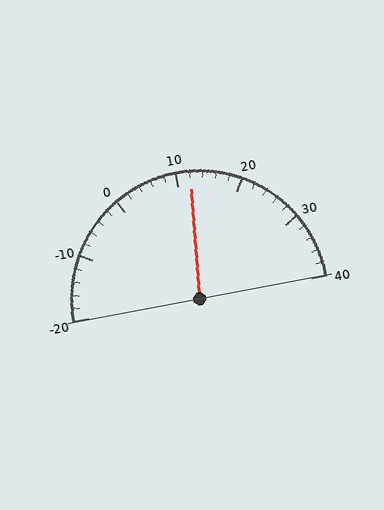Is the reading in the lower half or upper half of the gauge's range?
The reading is in the upper half of the range (-20 to 40).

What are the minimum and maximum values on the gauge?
The gauge ranges from -20 to 40.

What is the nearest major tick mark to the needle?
The nearest major tick mark is 10.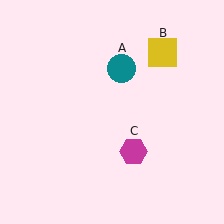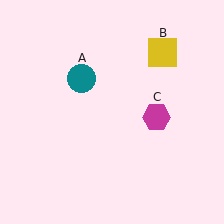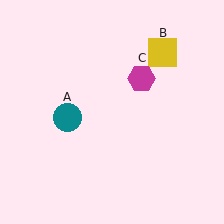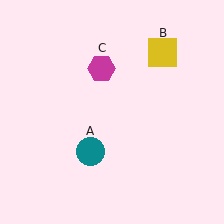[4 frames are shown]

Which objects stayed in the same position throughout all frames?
Yellow square (object B) remained stationary.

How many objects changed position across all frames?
2 objects changed position: teal circle (object A), magenta hexagon (object C).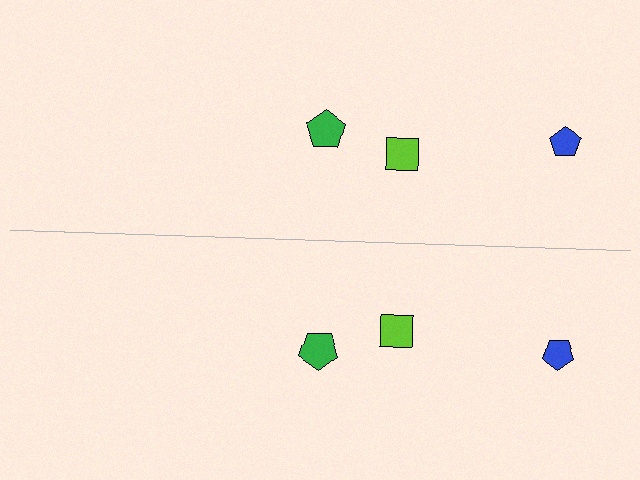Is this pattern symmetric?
Yes, this pattern has bilateral (reflection) symmetry.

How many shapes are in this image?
There are 6 shapes in this image.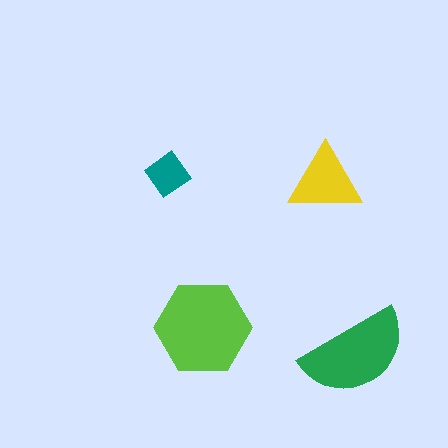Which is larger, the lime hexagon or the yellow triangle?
The lime hexagon.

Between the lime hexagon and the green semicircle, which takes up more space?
The lime hexagon.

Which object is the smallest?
The teal diamond.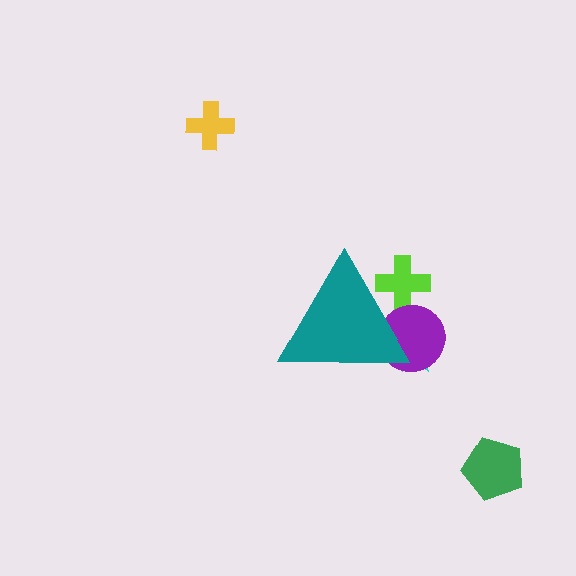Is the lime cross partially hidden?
Yes, the lime cross is partially hidden behind the teal triangle.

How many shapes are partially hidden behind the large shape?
3 shapes are partially hidden.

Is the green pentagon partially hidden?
No, the green pentagon is fully visible.